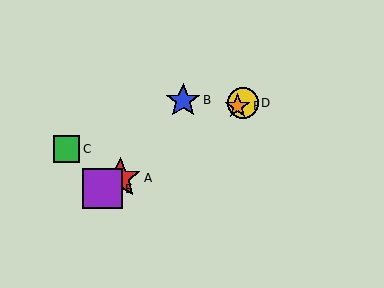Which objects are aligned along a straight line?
Objects A, D, E, F are aligned along a straight line.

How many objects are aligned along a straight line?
4 objects (A, D, E, F) are aligned along a straight line.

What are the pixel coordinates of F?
Object F is at (238, 106).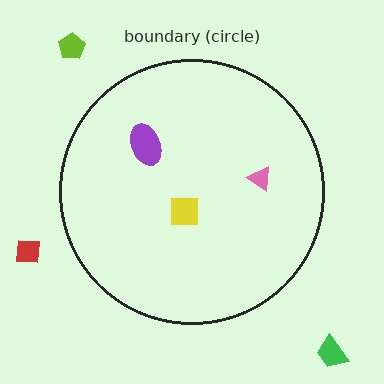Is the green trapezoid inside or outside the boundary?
Outside.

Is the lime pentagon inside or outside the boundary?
Outside.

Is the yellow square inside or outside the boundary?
Inside.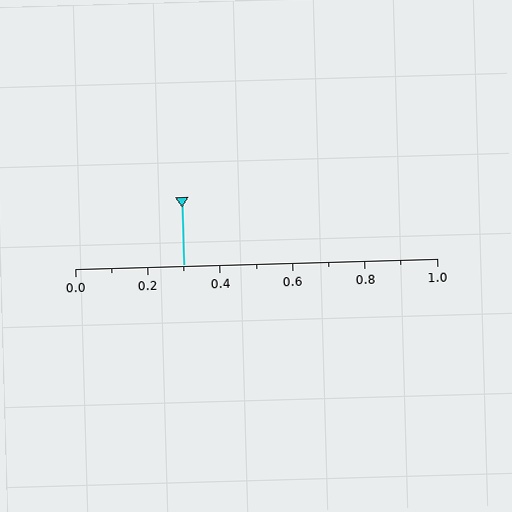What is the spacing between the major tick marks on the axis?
The major ticks are spaced 0.2 apart.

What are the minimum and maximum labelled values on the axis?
The axis runs from 0.0 to 1.0.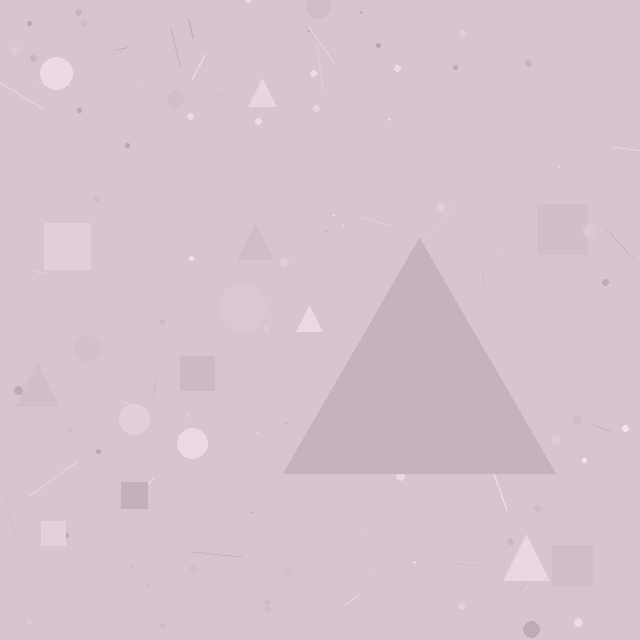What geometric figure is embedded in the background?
A triangle is embedded in the background.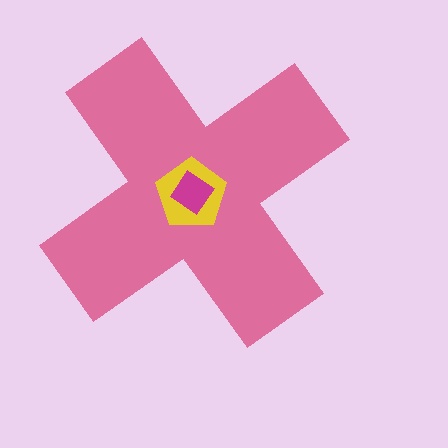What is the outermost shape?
The pink cross.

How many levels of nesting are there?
3.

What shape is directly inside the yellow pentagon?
The magenta diamond.